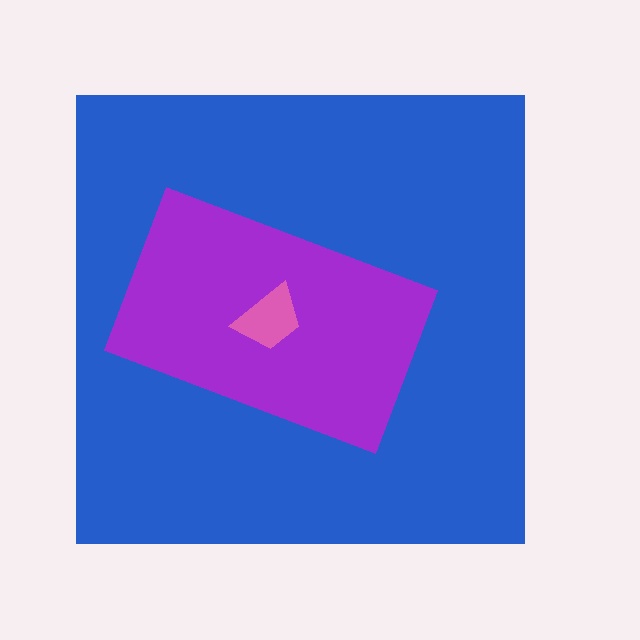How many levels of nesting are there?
3.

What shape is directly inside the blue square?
The purple rectangle.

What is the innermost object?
The pink trapezoid.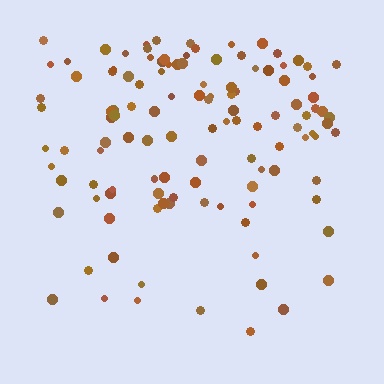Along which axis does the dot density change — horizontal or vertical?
Vertical.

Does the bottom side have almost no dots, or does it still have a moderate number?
Still a moderate number, just noticeably fewer than the top.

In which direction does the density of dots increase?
From bottom to top, with the top side densest.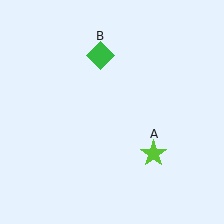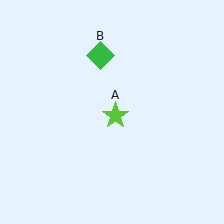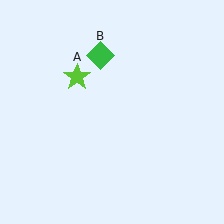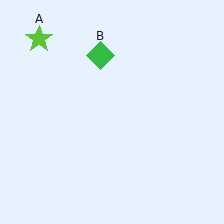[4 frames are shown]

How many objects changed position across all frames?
1 object changed position: lime star (object A).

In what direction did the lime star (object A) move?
The lime star (object A) moved up and to the left.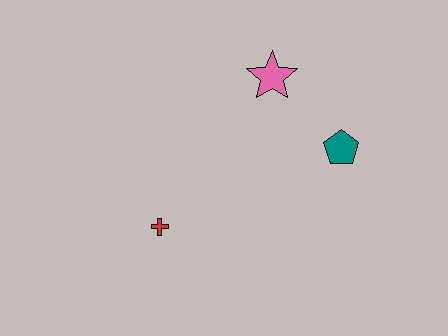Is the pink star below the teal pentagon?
No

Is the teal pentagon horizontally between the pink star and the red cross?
No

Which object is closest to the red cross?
The pink star is closest to the red cross.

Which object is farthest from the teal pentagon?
The red cross is farthest from the teal pentagon.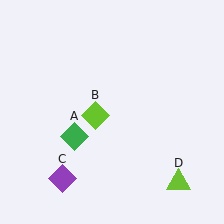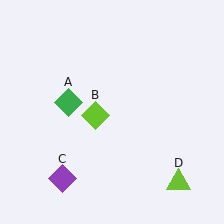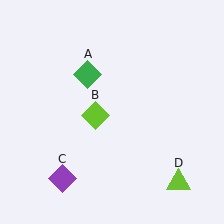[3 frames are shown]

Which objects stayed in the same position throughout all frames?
Lime diamond (object B) and purple diamond (object C) and lime triangle (object D) remained stationary.